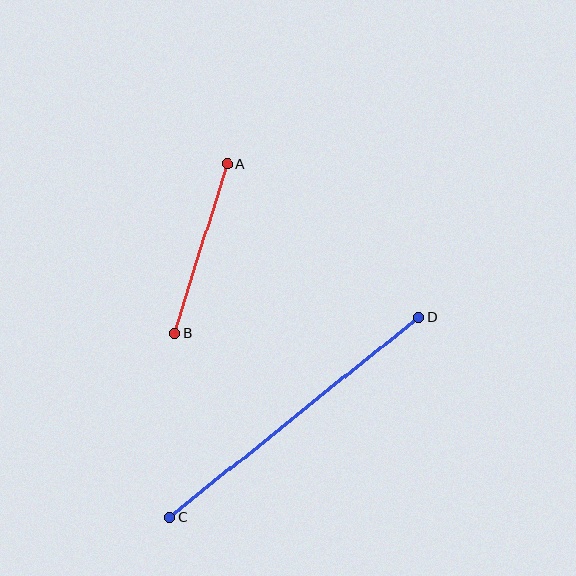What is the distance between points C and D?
The distance is approximately 319 pixels.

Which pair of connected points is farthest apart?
Points C and D are farthest apart.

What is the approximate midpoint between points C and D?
The midpoint is at approximately (294, 417) pixels.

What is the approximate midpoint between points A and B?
The midpoint is at approximately (201, 249) pixels.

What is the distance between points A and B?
The distance is approximately 178 pixels.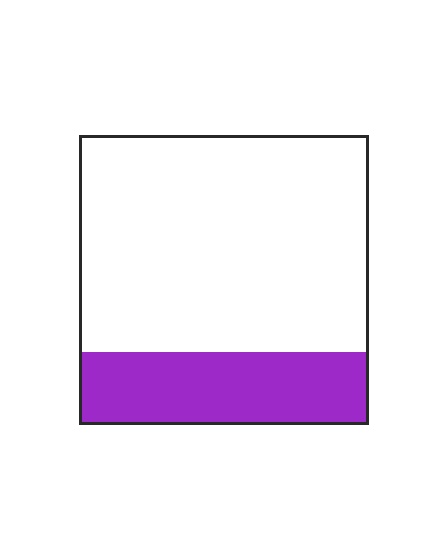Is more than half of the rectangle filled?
No.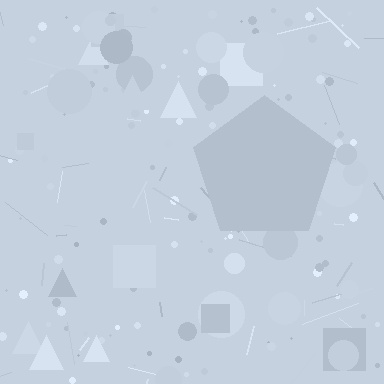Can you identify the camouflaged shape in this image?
The camouflaged shape is a pentagon.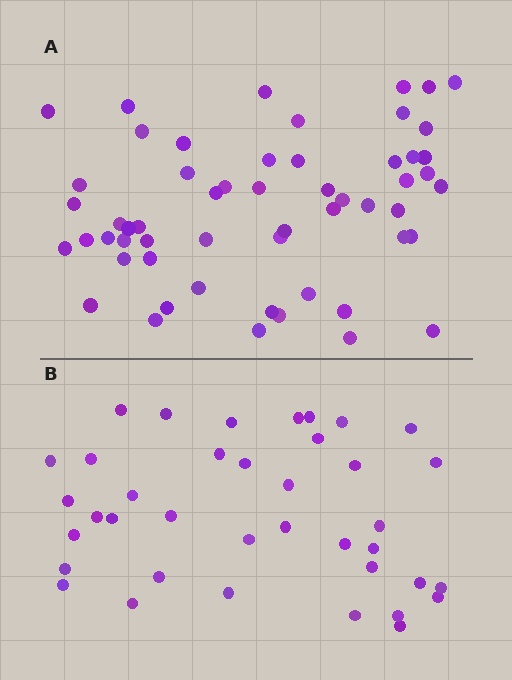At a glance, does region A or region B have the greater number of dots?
Region A (the top region) has more dots.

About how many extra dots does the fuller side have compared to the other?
Region A has approximately 20 more dots than region B.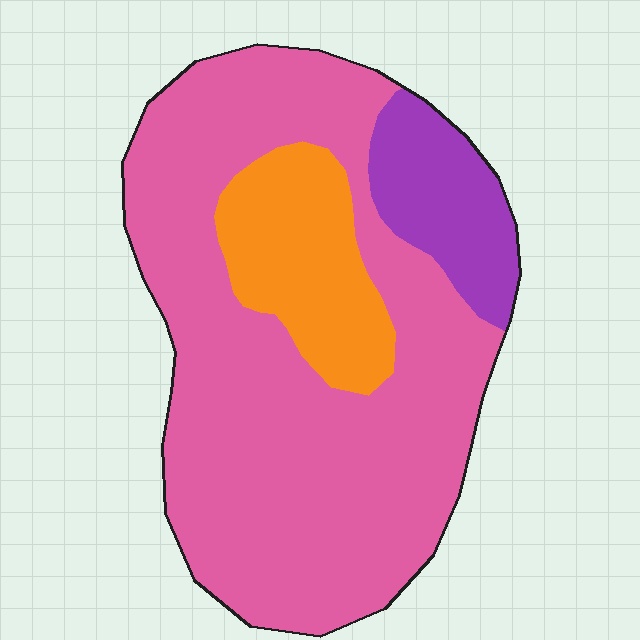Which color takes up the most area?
Pink, at roughly 70%.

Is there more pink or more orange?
Pink.